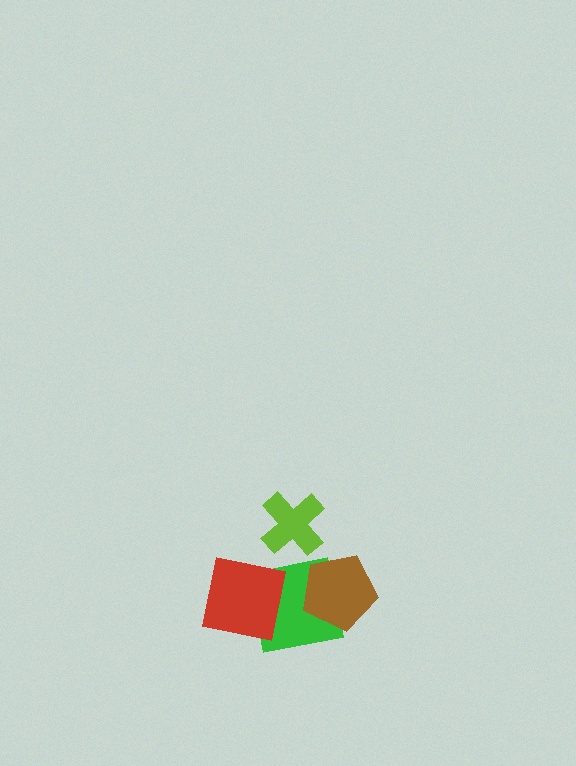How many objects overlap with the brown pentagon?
1 object overlaps with the brown pentagon.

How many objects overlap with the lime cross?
0 objects overlap with the lime cross.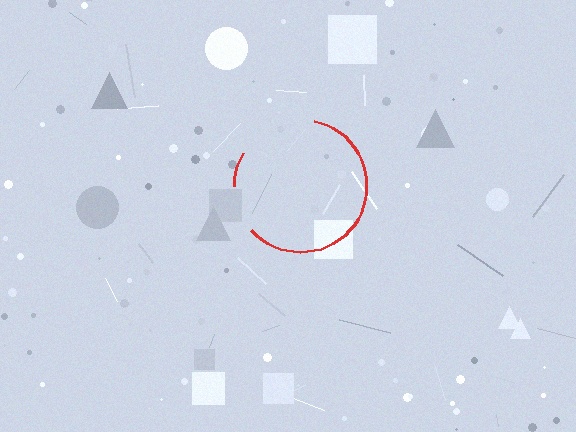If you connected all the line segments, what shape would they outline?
They would outline a circle.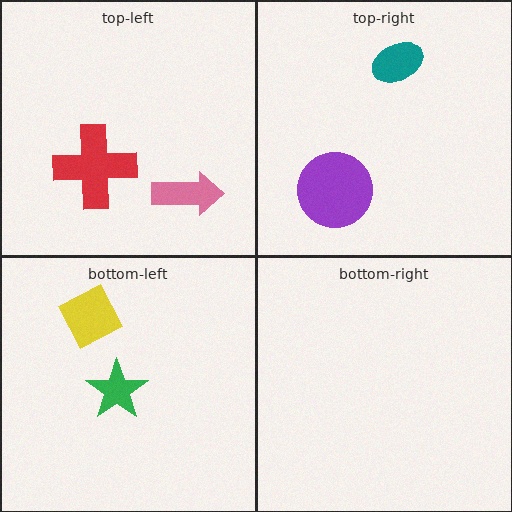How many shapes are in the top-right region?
2.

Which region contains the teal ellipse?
The top-right region.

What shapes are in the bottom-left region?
The green star, the yellow diamond.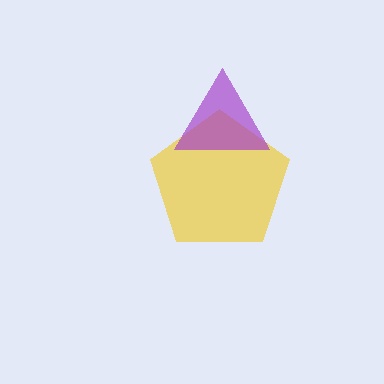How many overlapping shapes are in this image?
There are 2 overlapping shapes in the image.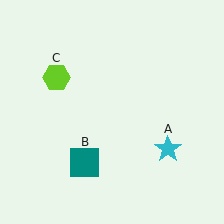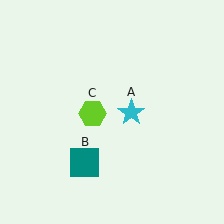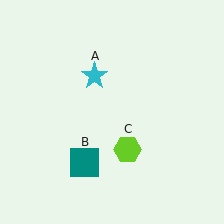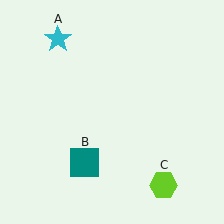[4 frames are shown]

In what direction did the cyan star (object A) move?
The cyan star (object A) moved up and to the left.